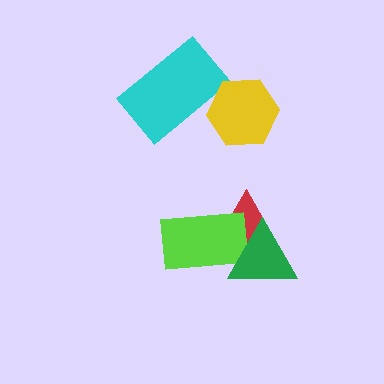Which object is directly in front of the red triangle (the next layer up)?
The lime rectangle is directly in front of the red triangle.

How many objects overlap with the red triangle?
2 objects overlap with the red triangle.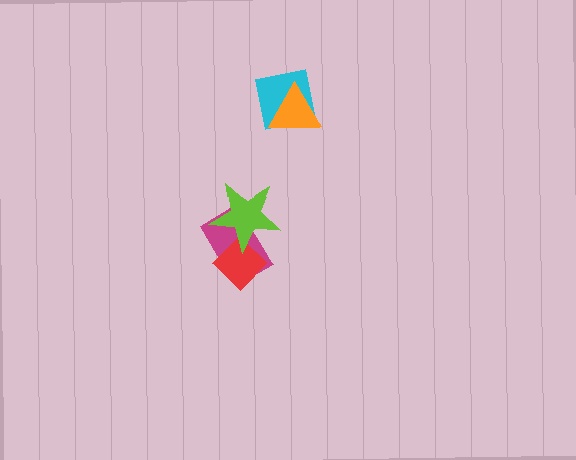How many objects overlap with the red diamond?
2 objects overlap with the red diamond.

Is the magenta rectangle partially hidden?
Yes, it is partially covered by another shape.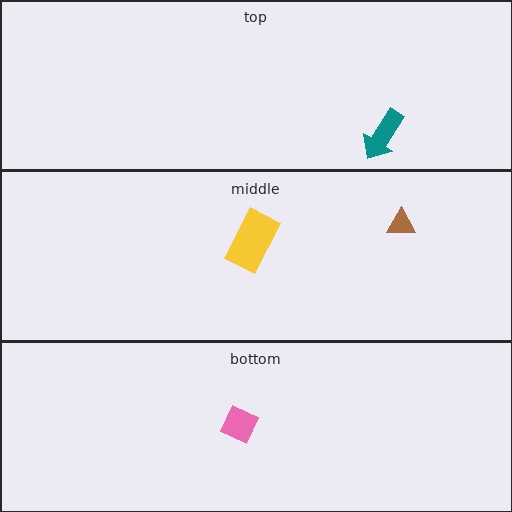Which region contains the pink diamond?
The bottom region.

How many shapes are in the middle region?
2.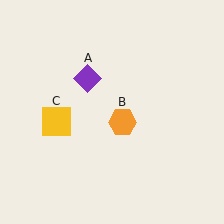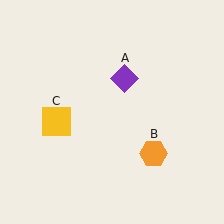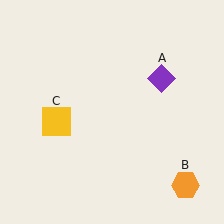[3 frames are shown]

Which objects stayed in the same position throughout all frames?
Yellow square (object C) remained stationary.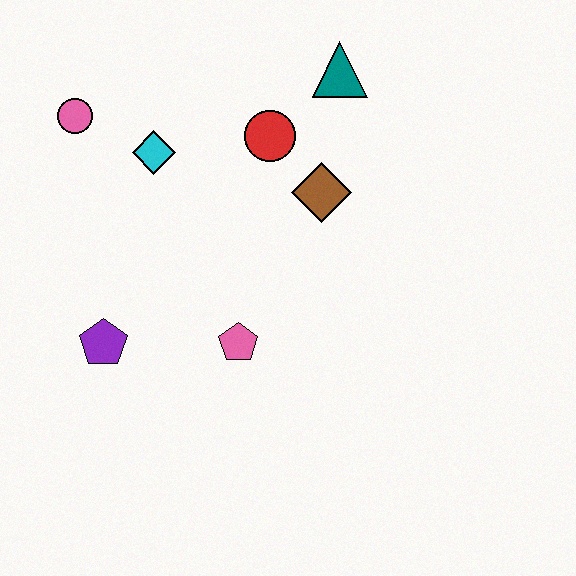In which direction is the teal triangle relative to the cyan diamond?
The teal triangle is to the right of the cyan diamond.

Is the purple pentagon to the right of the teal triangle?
No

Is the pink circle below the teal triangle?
Yes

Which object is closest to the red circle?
The brown diamond is closest to the red circle.